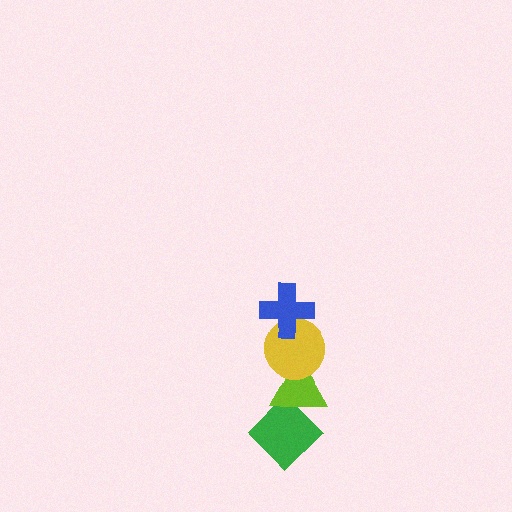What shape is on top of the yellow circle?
The blue cross is on top of the yellow circle.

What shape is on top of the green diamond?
The lime triangle is on top of the green diamond.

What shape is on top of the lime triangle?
The yellow circle is on top of the lime triangle.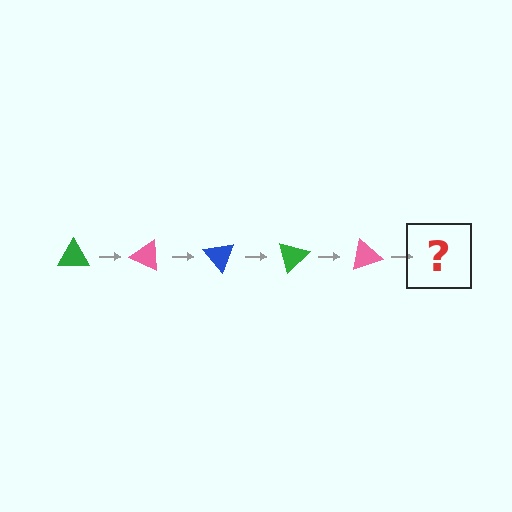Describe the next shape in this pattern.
It should be a blue triangle, rotated 125 degrees from the start.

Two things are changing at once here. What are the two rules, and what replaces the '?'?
The two rules are that it rotates 25 degrees each step and the color cycles through green, pink, and blue. The '?' should be a blue triangle, rotated 125 degrees from the start.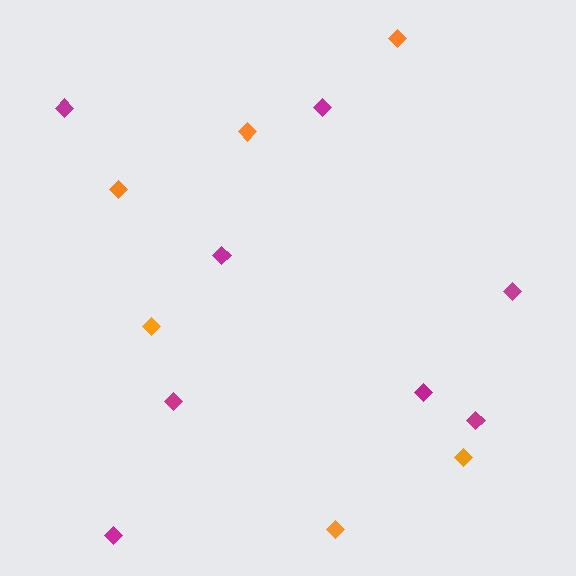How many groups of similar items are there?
There are 2 groups: one group of magenta diamonds (8) and one group of orange diamonds (6).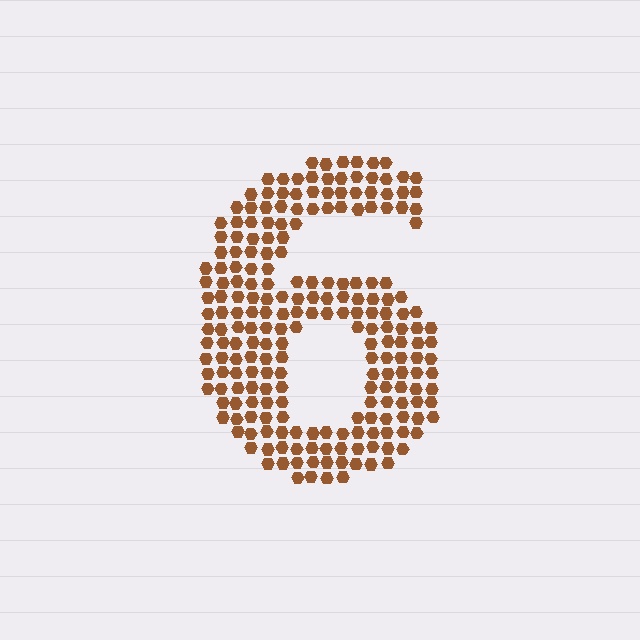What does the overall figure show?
The overall figure shows the digit 6.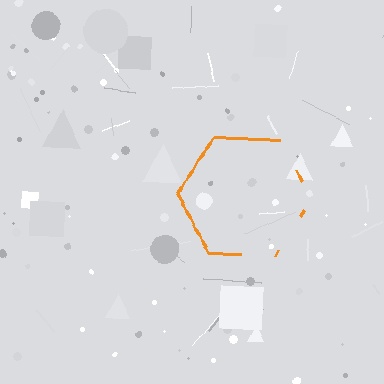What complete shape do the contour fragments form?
The contour fragments form a hexagon.